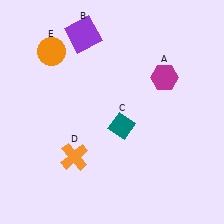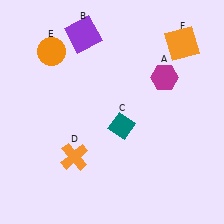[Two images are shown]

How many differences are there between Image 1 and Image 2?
There is 1 difference between the two images.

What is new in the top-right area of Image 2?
An orange square (F) was added in the top-right area of Image 2.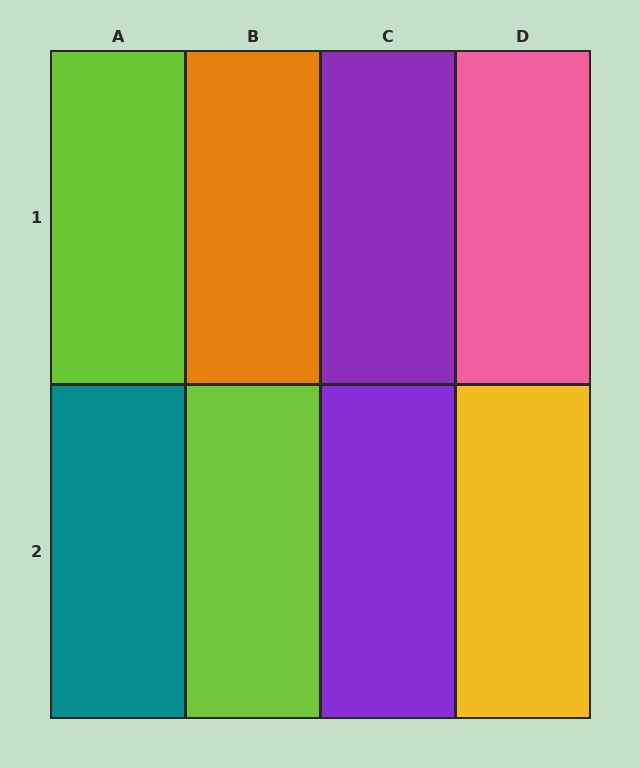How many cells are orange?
1 cell is orange.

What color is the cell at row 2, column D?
Yellow.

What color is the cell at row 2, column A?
Teal.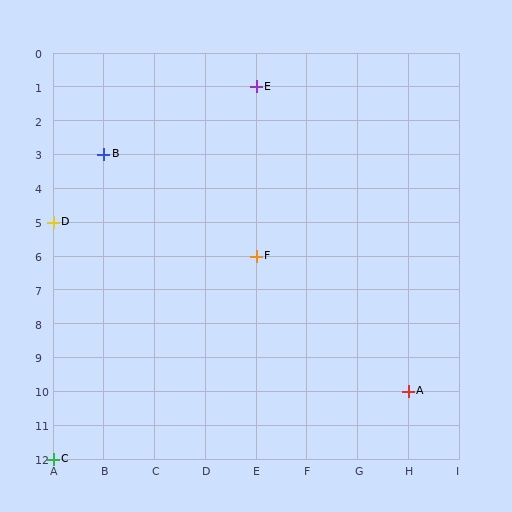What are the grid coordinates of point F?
Point F is at grid coordinates (E, 6).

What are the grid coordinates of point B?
Point B is at grid coordinates (B, 3).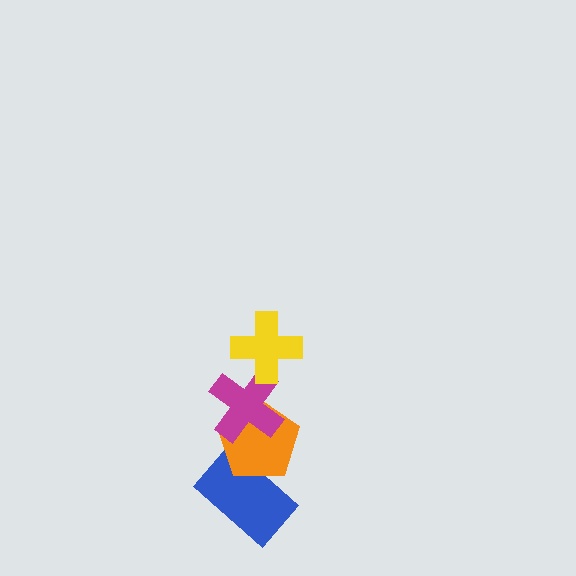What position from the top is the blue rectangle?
The blue rectangle is 4th from the top.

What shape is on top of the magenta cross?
The yellow cross is on top of the magenta cross.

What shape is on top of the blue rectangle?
The orange pentagon is on top of the blue rectangle.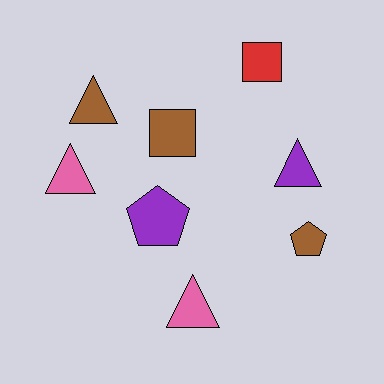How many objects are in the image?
There are 8 objects.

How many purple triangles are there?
There is 1 purple triangle.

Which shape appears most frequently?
Triangle, with 4 objects.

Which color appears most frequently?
Brown, with 3 objects.